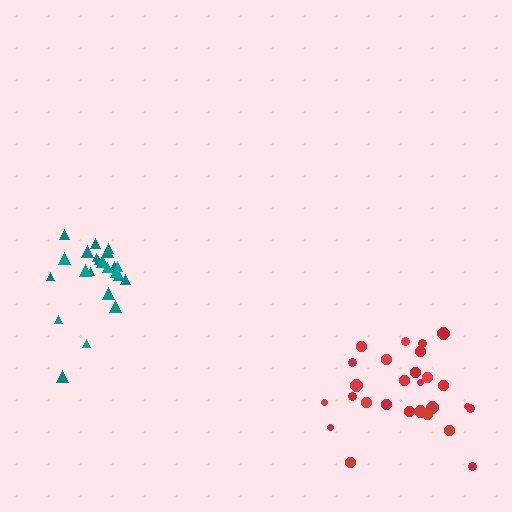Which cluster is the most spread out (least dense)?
Red.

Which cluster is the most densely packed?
Teal.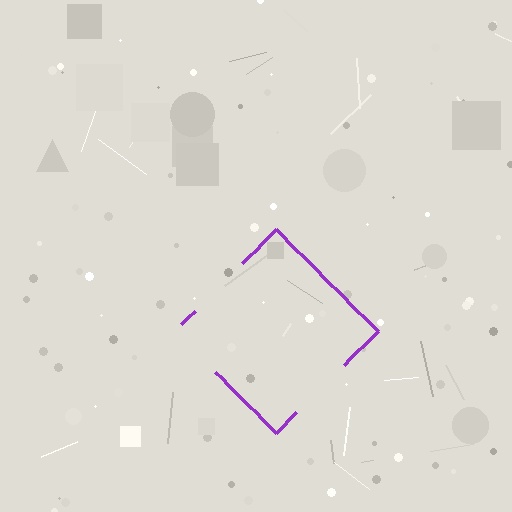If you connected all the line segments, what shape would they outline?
They would outline a diamond.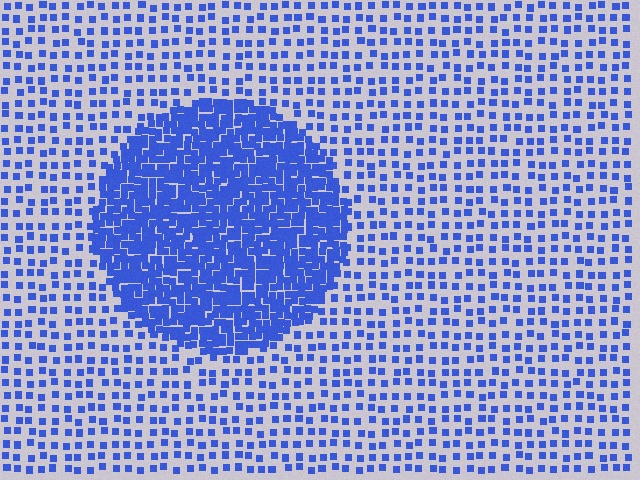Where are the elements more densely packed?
The elements are more densely packed inside the circle boundary.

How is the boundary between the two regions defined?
The boundary is defined by a change in element density (approximately 2.9x ratio). All elements are the same color, size, and shape.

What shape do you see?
I see a circle.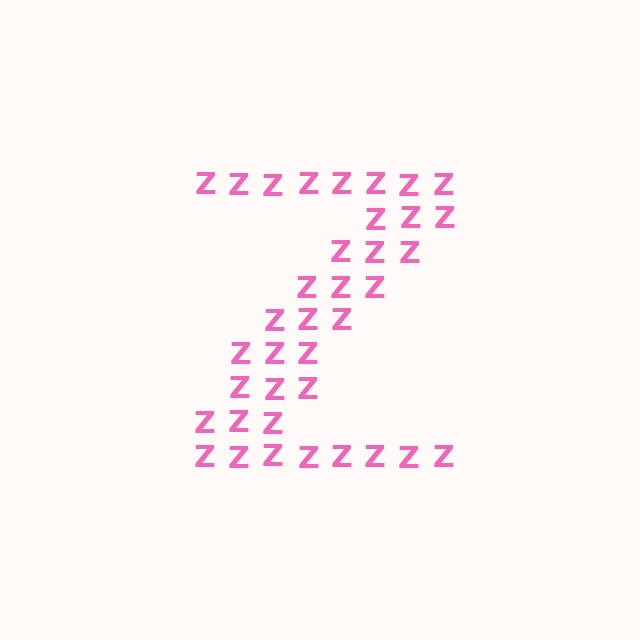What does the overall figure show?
The overall figure shows the letter Z.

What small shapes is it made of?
It is made of small letter Z's.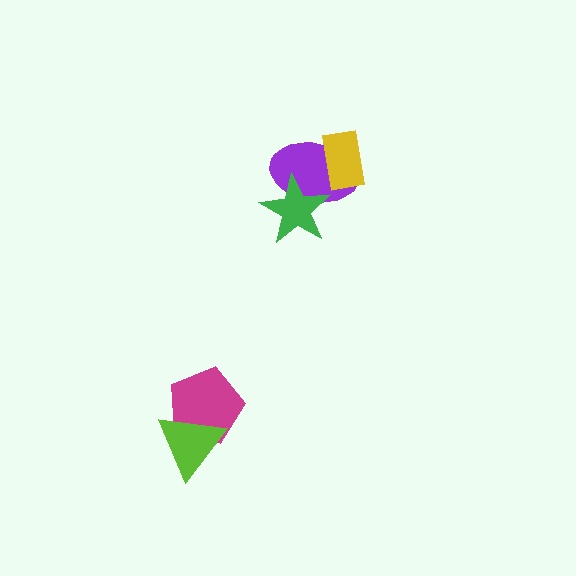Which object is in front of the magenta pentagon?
The lime triangle is in front of the magenta pentagon.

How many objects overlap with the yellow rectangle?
1 object overlaps with the yellow rectangle.